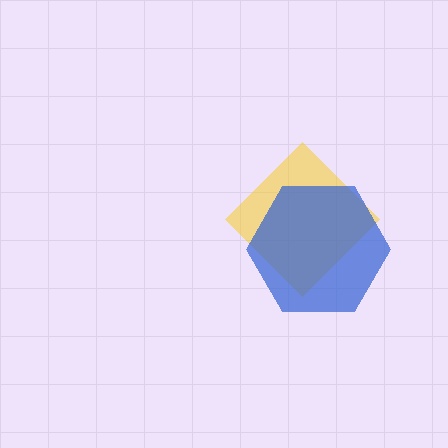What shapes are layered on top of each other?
The layered shapes are: a yellow diamond, a blue hexagon.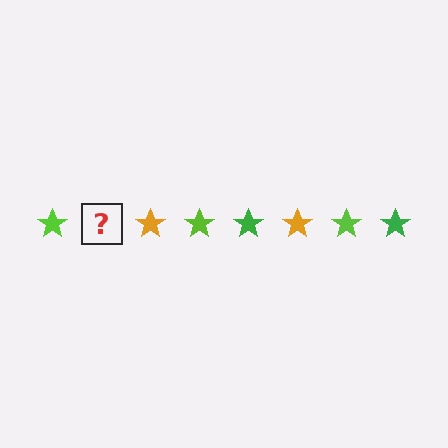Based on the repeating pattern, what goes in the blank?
The blank should be a green star.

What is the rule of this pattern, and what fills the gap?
The rule is that the pattern cycles through lime, green, orange stars. The gap should be filled with a green star.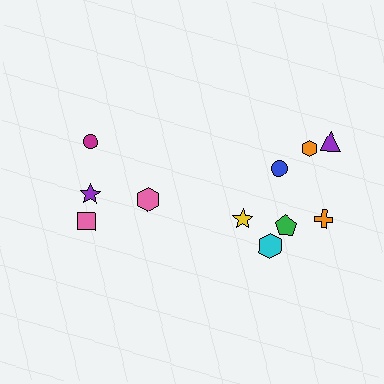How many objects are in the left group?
There are 4 objects.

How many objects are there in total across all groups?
There are 11 objects.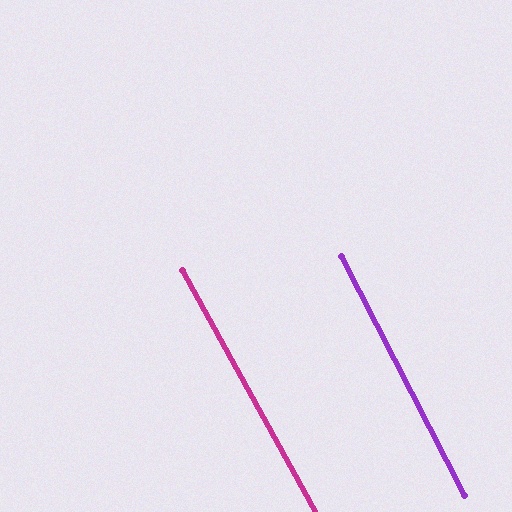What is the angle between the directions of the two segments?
Approximately 2 degrees.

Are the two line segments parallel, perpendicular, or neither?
Parallel — their directions differ by only 1.6°.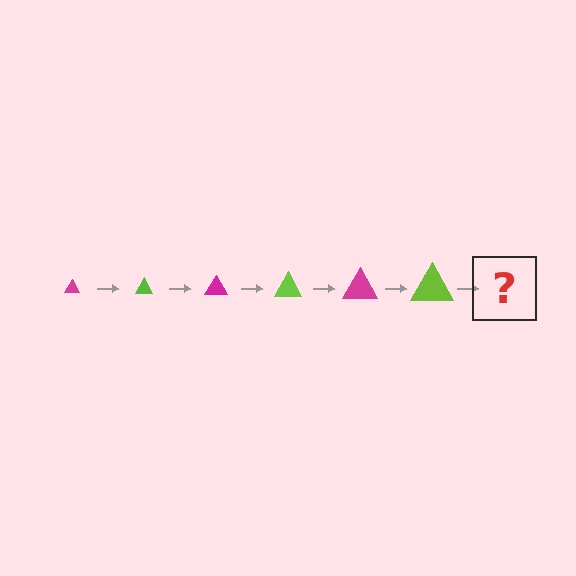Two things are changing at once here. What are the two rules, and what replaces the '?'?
The two rules are that the triangle grows larger each step and the color cycles through magenta and lime. The '?' should be a magenta triangle, larger than the previous one.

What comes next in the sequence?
The next element should be a magenta triangle, larger than the previous one.